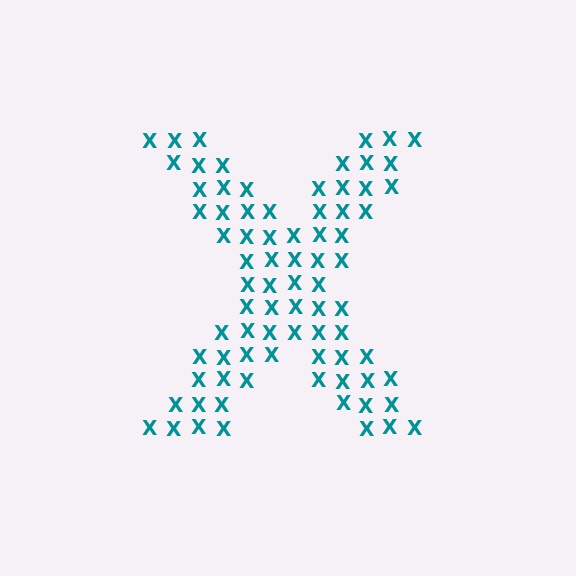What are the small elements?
The small elements are letter X's.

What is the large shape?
The large shape is the letter X.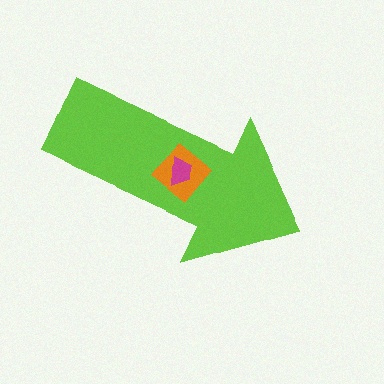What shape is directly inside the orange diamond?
The magenta trapezoid.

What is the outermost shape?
The lime arrow.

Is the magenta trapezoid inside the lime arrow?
Yes.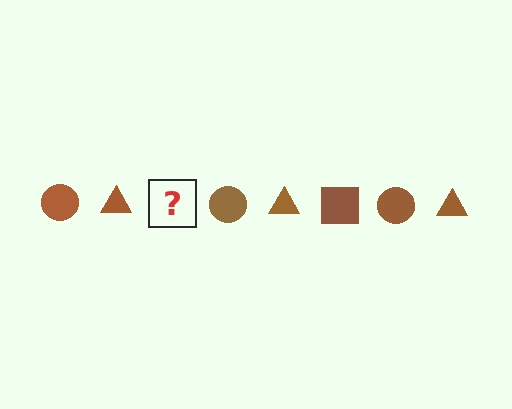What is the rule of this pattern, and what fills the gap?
The rule is that the pattern cycles through circle, triangle, square shapes in brown. The gap should be filled with a brown square.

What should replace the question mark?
The question mark should be replaced with a brown square.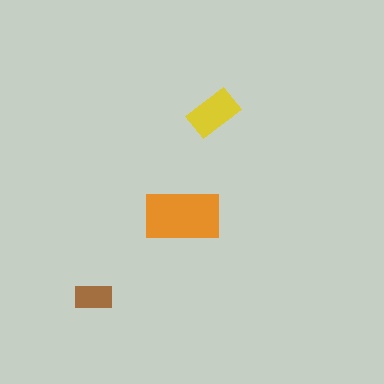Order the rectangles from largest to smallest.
the orange one, the yellow one, the brown one.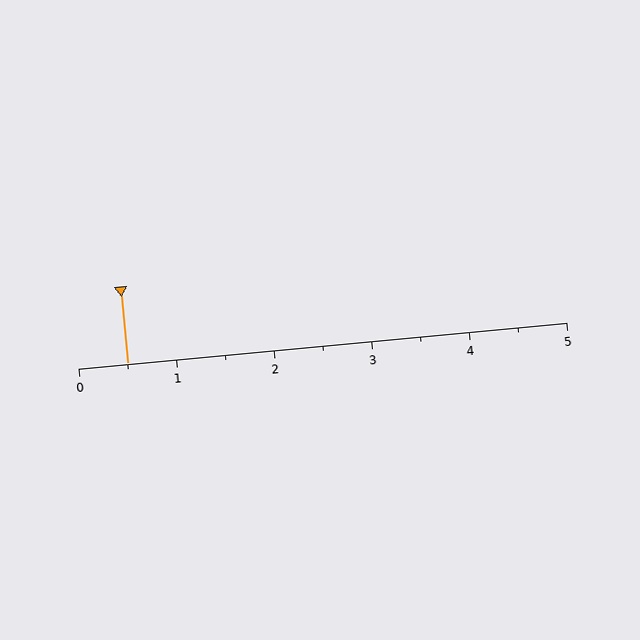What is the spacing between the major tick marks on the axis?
The major ticks are spaced 1 apart.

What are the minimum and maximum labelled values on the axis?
The axis runs from 0 to 5.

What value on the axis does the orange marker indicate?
The marker indicates approximately 0.5.